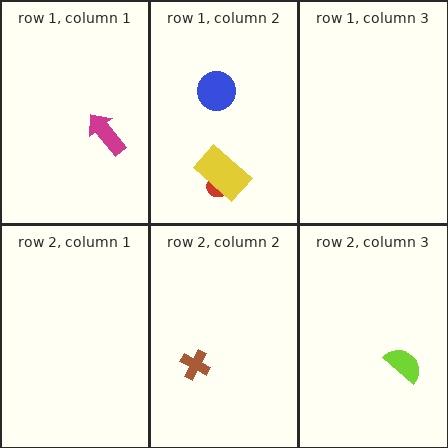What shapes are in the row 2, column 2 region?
The brown cross.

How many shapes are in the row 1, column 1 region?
1.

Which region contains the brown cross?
The row 2, column 2 region.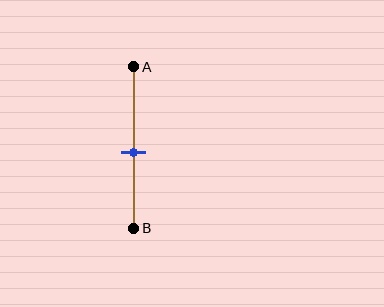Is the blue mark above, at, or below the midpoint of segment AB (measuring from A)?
The blue mark is approximately at the midpoint of segment AB.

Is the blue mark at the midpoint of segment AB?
Yes, the mark is approximately at the midpoint.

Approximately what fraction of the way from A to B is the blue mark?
The blue mark is approximately 55% of the way from A to B.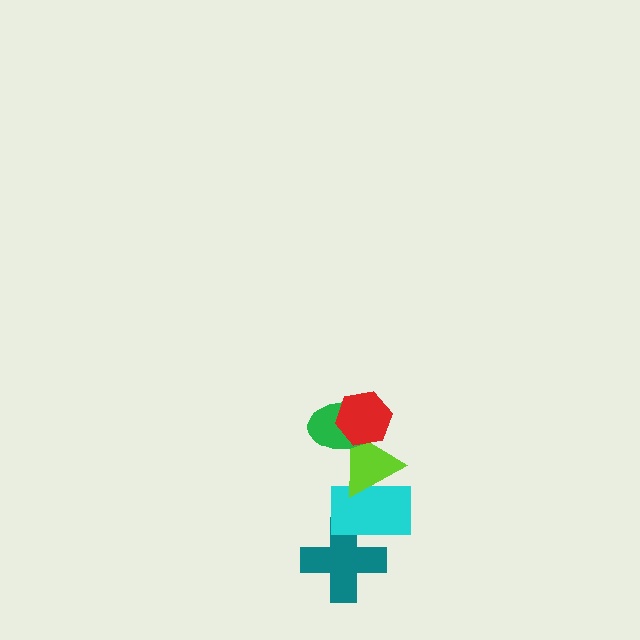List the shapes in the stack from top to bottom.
From top to bottom: the red hexagon, the green ellipse, the lime triangle, the cyan rectangle, the teal cross.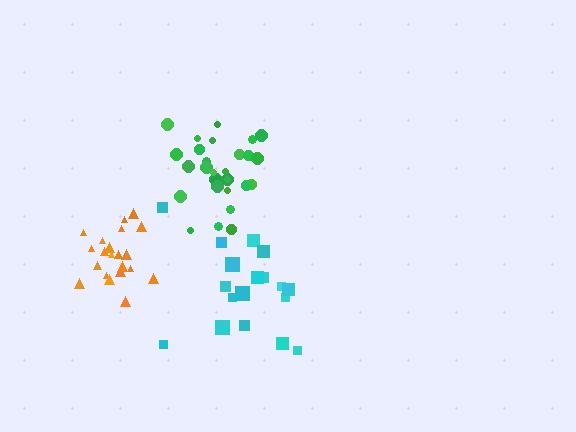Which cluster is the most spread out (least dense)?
Cyan.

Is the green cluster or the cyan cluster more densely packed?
Green.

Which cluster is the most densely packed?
Orange.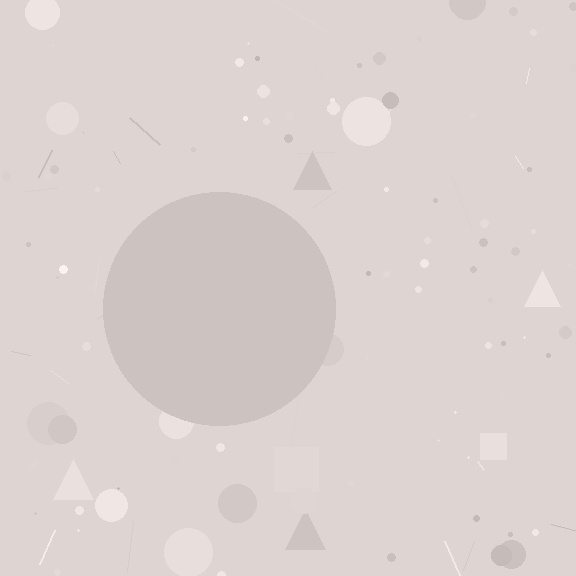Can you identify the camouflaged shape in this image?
The camouflaged shape is a circle.